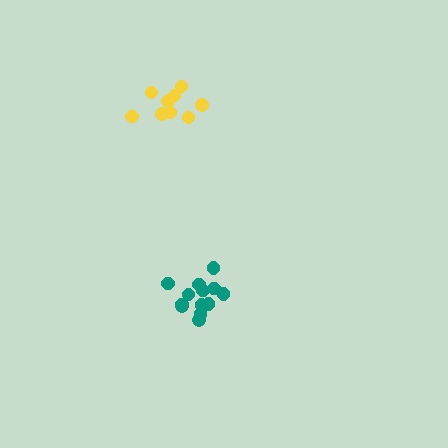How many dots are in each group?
Group 1: 13 dots, Group 2: 10 dots (23 total).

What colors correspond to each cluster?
The clusters are colored: teal, yellow.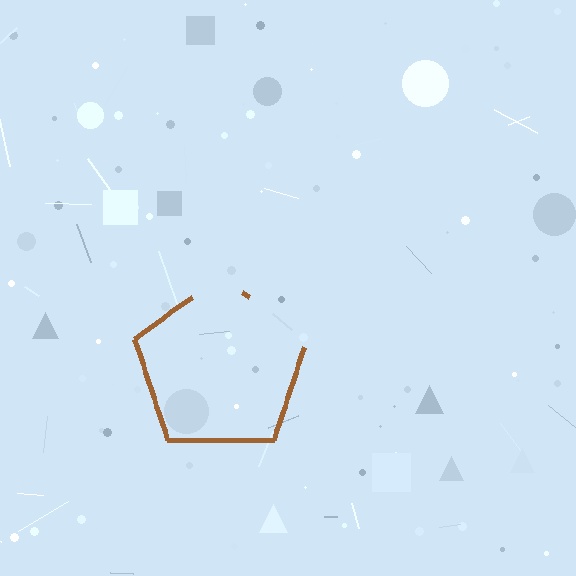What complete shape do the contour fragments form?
The contour fragments form a pentagon.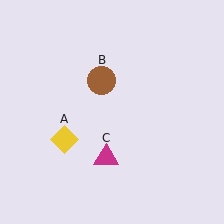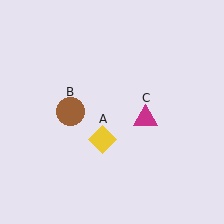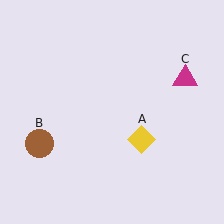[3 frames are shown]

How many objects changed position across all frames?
3 objects changed position: yellow diamond (object A), brown circle (object B), magenta triangle (object C).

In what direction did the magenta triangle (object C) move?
The magenta triangle (object C) moved up and to the right.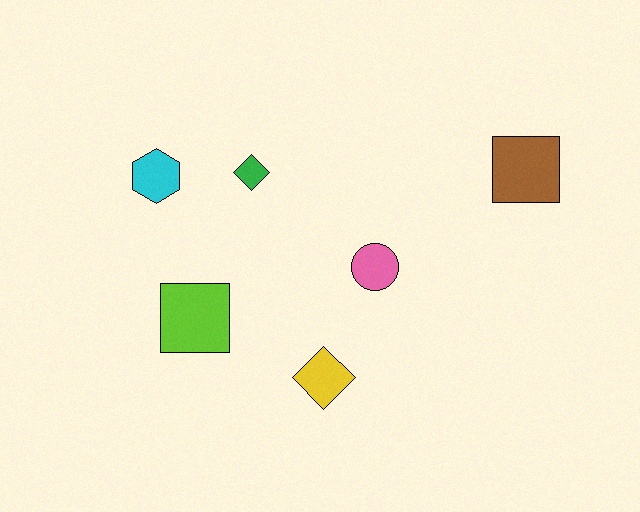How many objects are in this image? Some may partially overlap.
There are 6 objects.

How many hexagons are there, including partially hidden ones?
There is 1 hexagon.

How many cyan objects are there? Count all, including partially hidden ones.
There is 1 cyan object.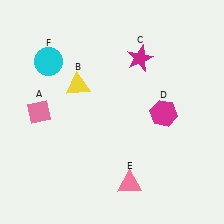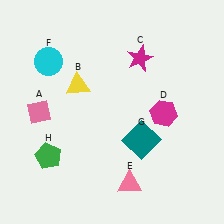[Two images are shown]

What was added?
A teal square (G), a green pentagon (H) were added in Image 2.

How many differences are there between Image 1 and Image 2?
There are 2 differences between the two images.